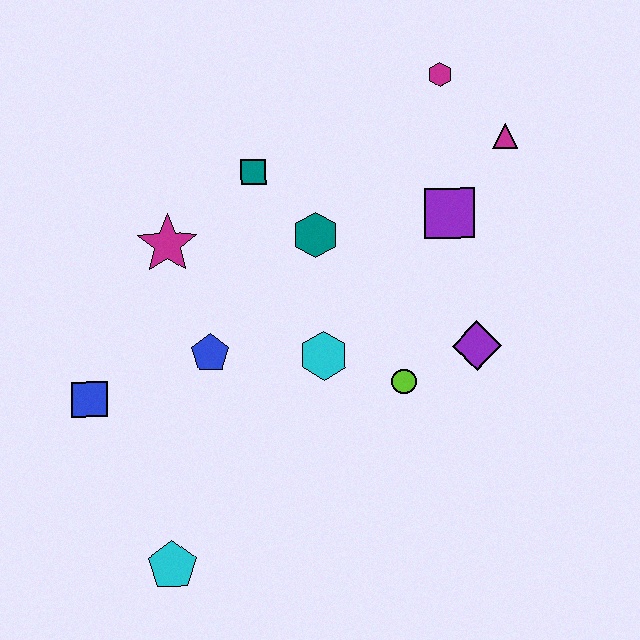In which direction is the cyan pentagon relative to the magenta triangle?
The cyan pentagon is below the magenta triangle.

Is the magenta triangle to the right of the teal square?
Yes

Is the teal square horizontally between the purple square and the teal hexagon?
No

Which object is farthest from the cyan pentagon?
The magenta hexagon is farthest from the cyan pentagon.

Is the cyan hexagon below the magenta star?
Yes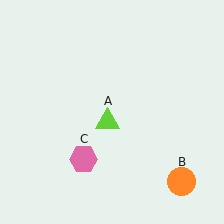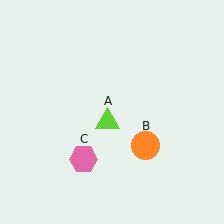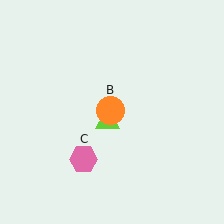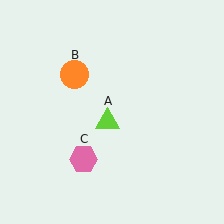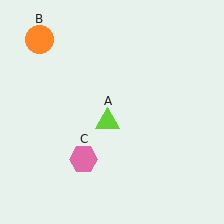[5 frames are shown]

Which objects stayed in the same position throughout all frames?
Lime triangle (object A) and pink hexagon (object C) remained stationary.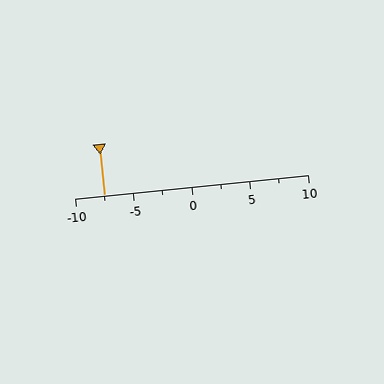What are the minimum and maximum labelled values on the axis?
The axis runs from -10 to 10.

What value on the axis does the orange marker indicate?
The marker indicates approximately -7.5.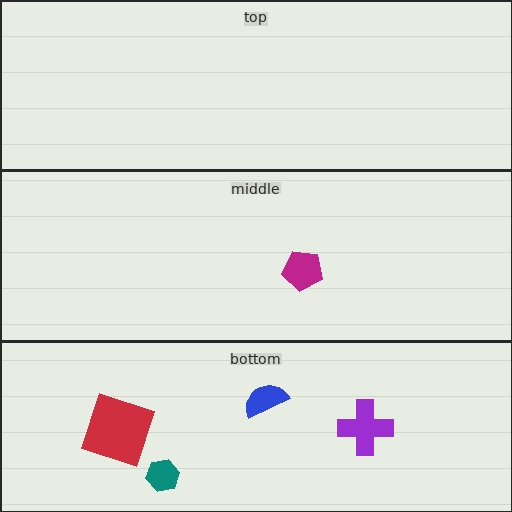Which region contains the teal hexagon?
The bottom region.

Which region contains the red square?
The bottom region.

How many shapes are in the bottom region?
4.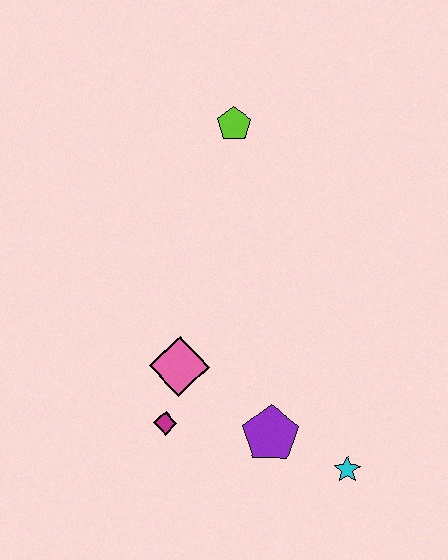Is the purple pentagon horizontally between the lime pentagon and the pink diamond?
No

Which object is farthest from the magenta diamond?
The lime pentagon is farthest from the magenta diamond.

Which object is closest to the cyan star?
The purple pentagon is closest to the cyan star.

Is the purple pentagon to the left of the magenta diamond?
No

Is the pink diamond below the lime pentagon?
Yes